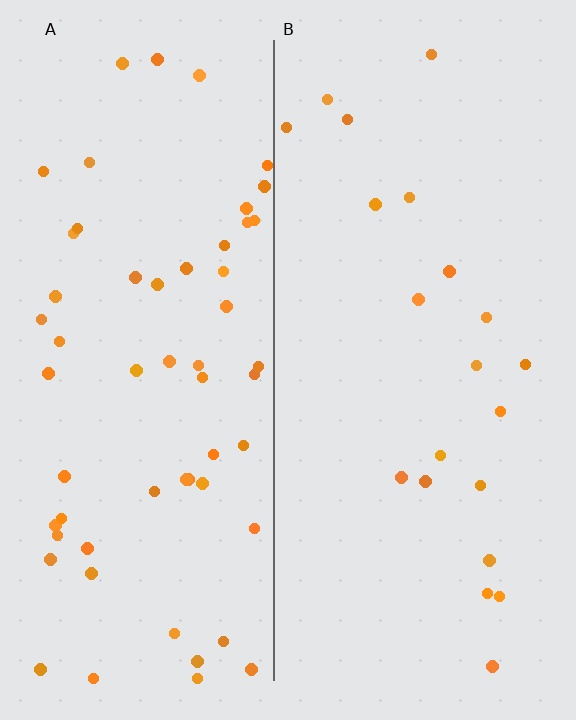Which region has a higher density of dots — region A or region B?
A (the left).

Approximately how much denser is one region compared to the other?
Approximately 2.8× — region A over region B.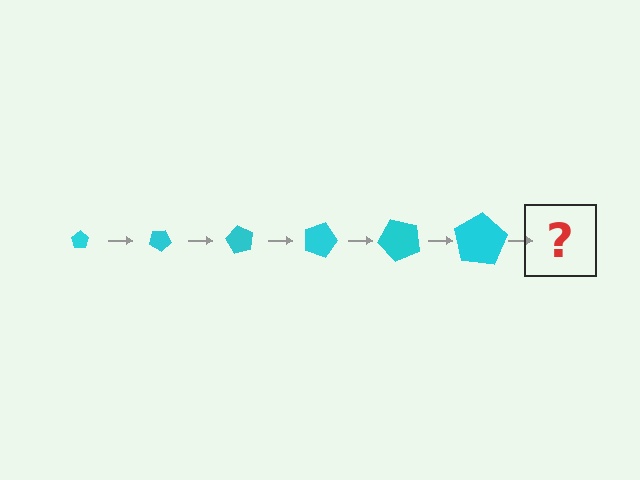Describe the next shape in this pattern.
It should be a pentagon, larger than the previous one and rotated 180 degrees from the start.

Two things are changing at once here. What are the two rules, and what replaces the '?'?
The two rules are that the pentagon grows larger each step and it rotates 30 degrees each step. The '?' should be a pentagon, larger than the previous one and rotated 180 degrees from the start.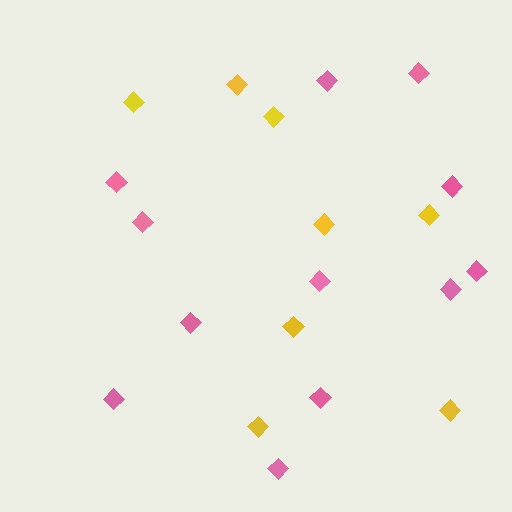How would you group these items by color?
There are 2 groups: one group of pink diamonds (12) and one group of yellow diamonds (8).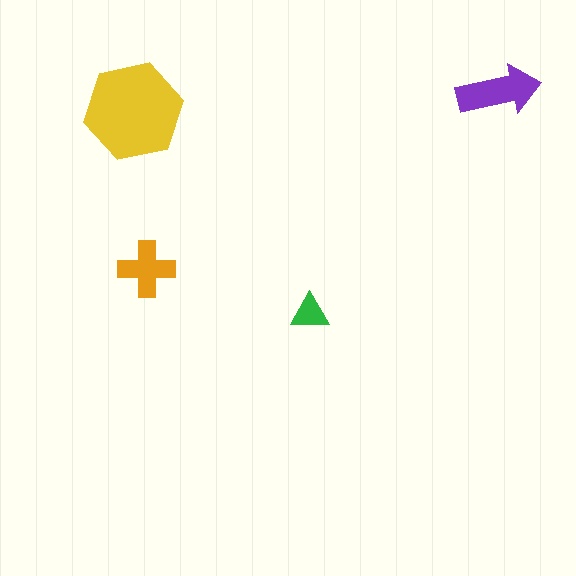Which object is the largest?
The yellow hexagon.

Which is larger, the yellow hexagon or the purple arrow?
The yellow hexagon.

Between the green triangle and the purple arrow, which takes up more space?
The purple arrow.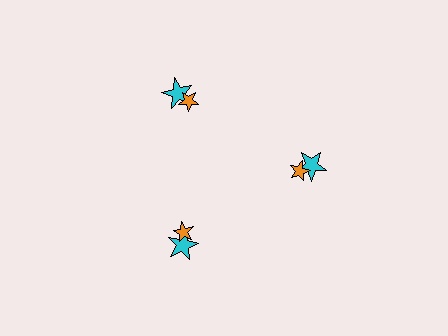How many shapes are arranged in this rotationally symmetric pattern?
There are 6 shapes, arranged in 3 groups of 2.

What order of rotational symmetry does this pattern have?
This pattern has 3-fold rotational symmetry.